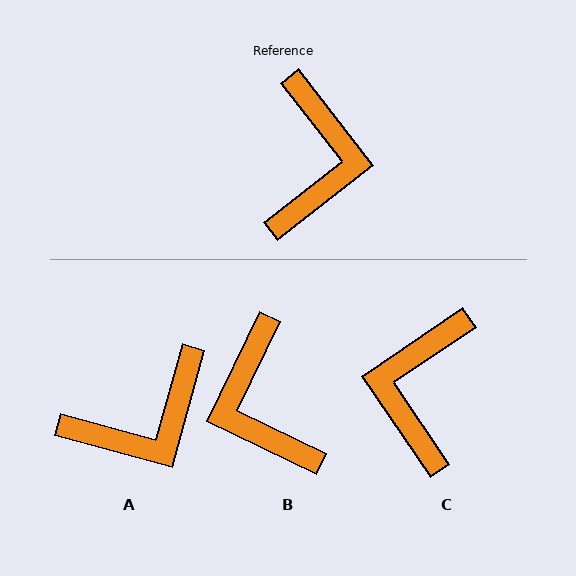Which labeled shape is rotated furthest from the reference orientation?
C, about 176 degrees away.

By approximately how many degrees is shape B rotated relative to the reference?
Approximately 154 degrees clockwise.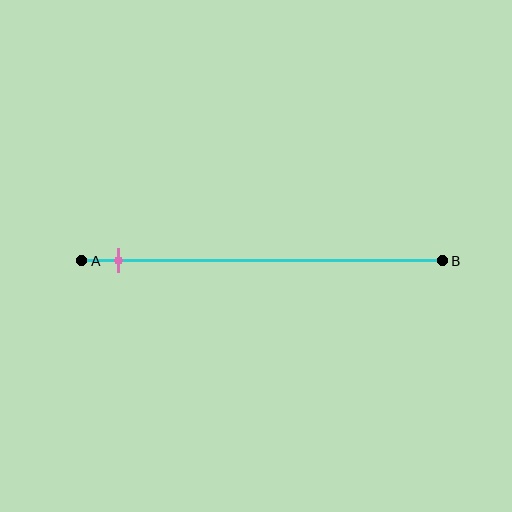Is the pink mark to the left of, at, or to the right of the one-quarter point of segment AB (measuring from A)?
The pink mark is to the left of the one-quarter point of segment AB.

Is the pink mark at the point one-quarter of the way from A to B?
No, the mark is at about 10% from A, not at the 25% one-quarter point.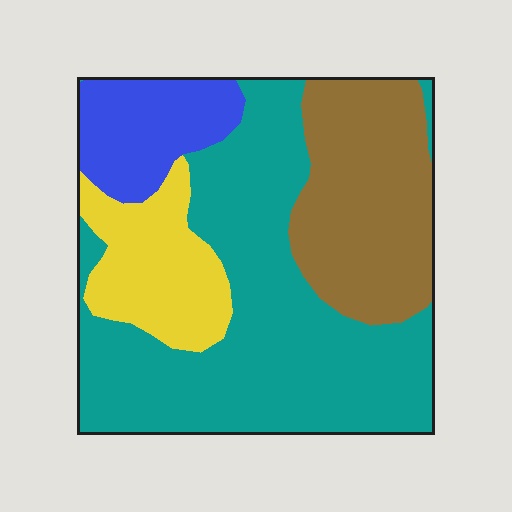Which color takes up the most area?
Teal, at roughly 50%.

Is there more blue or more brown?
Brown.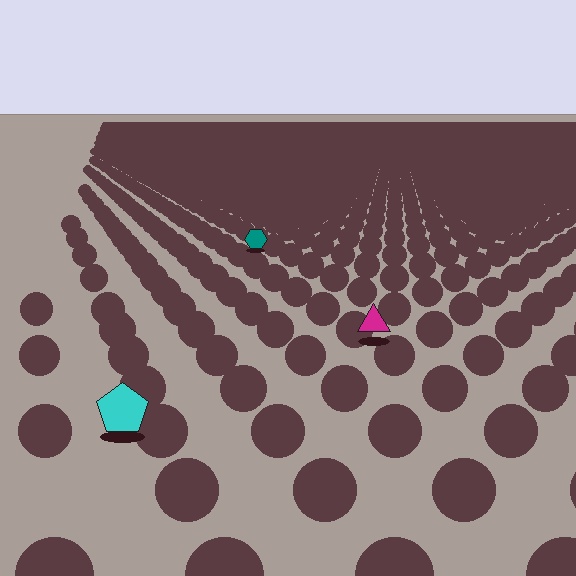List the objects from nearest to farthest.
From nearest to farthest: the cyan pentagon, the magenta triangle, the teal hexagon.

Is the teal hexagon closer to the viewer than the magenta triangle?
No. The magenta triangle is closer — you can tell from the texture gradient: the ground texture is coarser near it.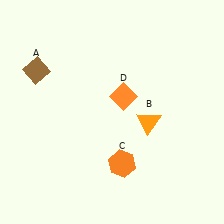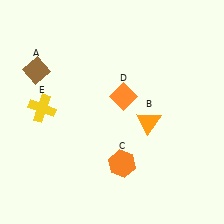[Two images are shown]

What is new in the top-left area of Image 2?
A yellow cross (E) was added in the top-left area of Image 2.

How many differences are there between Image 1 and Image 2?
There is 1 difference between the two images.